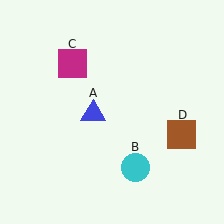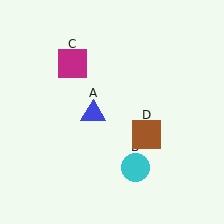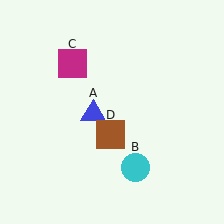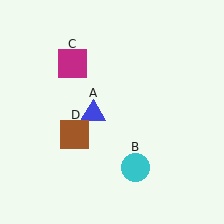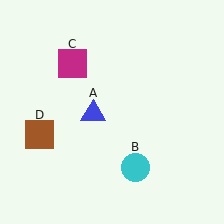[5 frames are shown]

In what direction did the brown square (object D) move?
The brown square (object D) moved left.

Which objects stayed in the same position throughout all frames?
Blue triangle (object A) and cyan circle (object B) and magenta square (object C) remained stationary.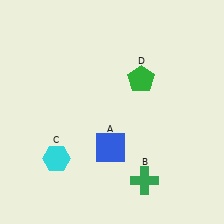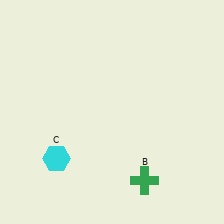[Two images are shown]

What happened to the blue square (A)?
The blue square (A) was removed in Image 2. It was in the bottom-left area of Image 1.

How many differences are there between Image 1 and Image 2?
There are 2 differences between the two images.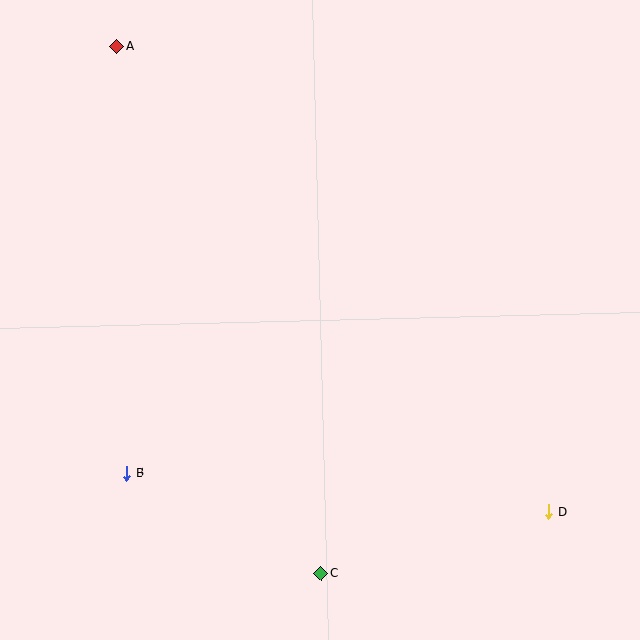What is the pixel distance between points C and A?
The distance between C and A is 566 pixels.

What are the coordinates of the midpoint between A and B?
The midpoint between A and B is at (122, 260).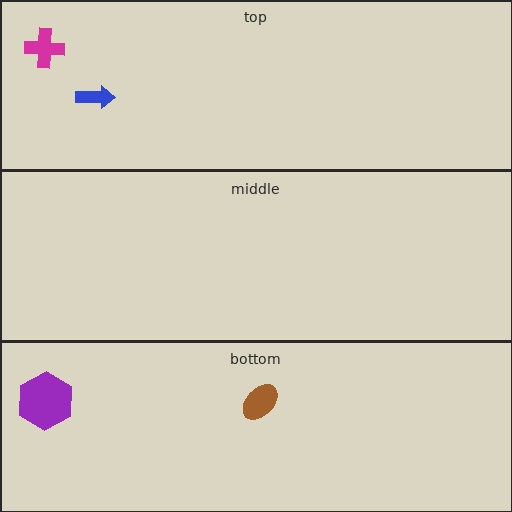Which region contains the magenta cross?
The top region.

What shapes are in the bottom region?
The brown ellipse, the purple hexagon.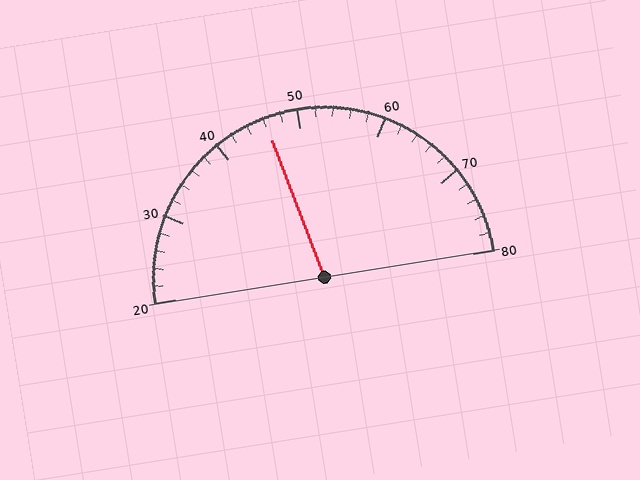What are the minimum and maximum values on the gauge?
The gauge ranges from 20 to 80.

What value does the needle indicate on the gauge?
The needle indicates approximately 46.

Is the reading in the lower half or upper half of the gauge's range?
The reading is in the lower half of the range (20 to 80).